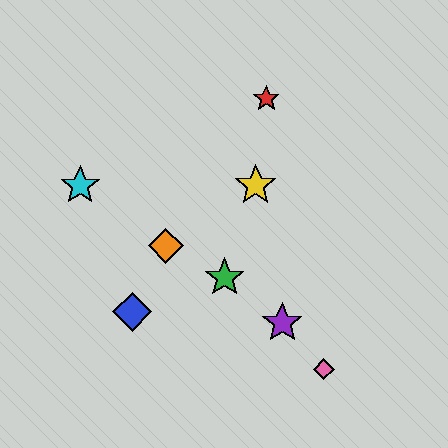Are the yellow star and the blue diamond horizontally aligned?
No, the yellow star is at y≈185 and the blue diamond is at y≈312.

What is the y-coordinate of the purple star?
The purple star is at y≈323.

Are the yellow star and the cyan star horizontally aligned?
Yes, both are at y≈185.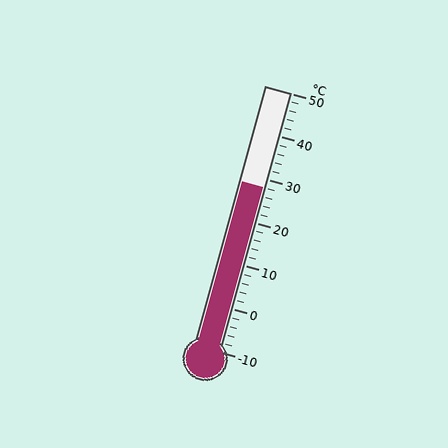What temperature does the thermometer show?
The thermometer shows approximately 28°C.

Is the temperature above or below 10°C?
The temperature is above 10°C.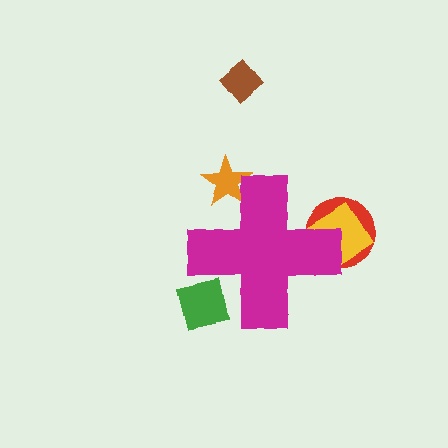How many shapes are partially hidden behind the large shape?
4 shapes are partially hidden.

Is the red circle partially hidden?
Yes, the red circle is partially hidden behind the magenta cross.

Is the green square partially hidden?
Yes, the green square is partially hidden behind the magenta cross.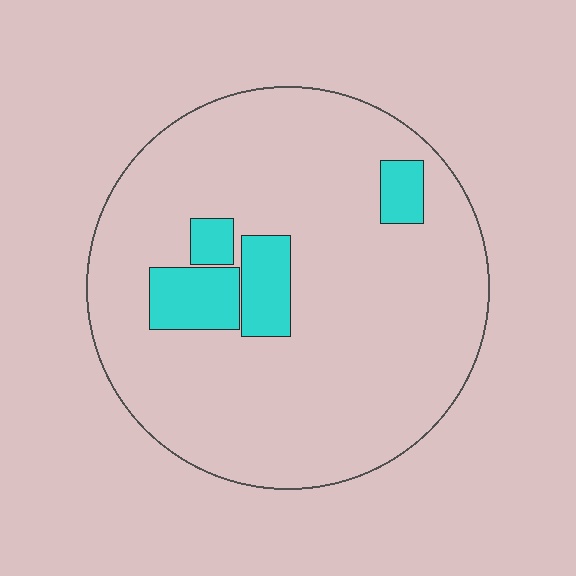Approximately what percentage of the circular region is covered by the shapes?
Approximately 10%.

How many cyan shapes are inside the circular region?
4.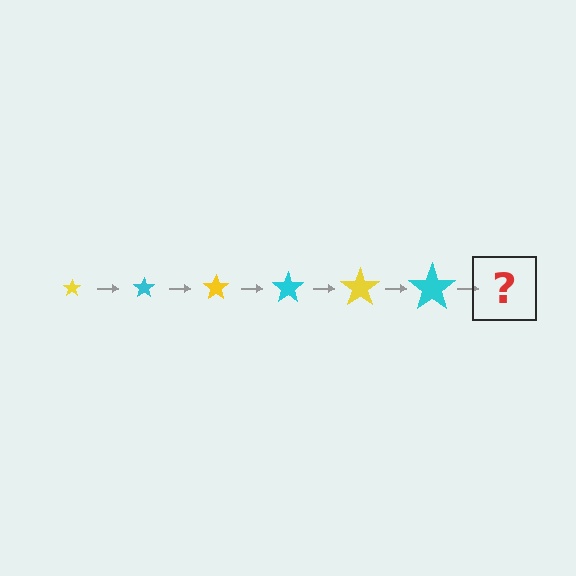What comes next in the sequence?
The next element should be a yellow star, larger than the previous one.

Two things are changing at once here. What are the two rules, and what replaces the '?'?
The two rules are that the star grows larger each step and the color cycles through yellow and cyan. The '?' should be a yellow star, larger than the previous one.